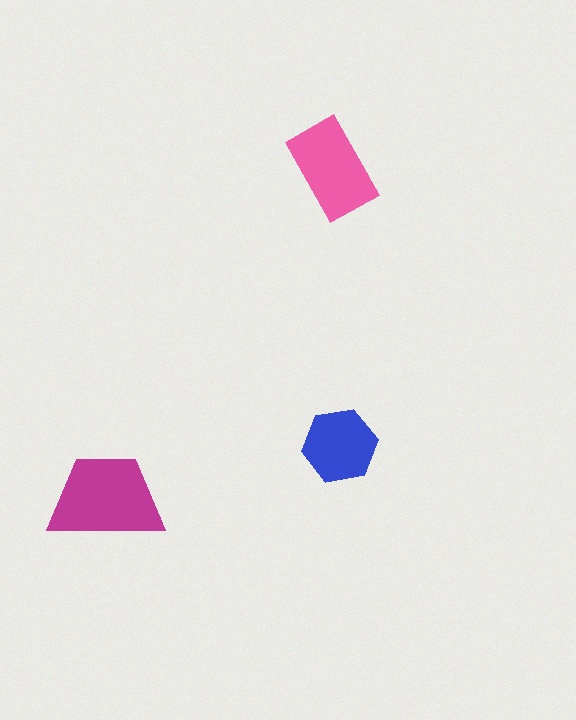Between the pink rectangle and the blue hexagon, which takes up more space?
The pink rectangle.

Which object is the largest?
The magenta trapezoid.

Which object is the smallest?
The blue hexagon.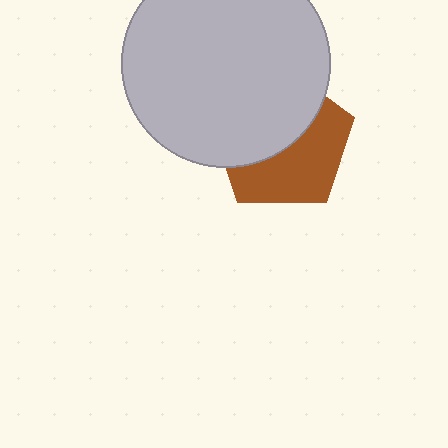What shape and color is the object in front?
The object in front is a light gray circle.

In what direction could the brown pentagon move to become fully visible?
The brown pentagon could move down. That would shift it out from behind the light gray circle entirely.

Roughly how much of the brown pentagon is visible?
About half of it is visible (roughly 49%).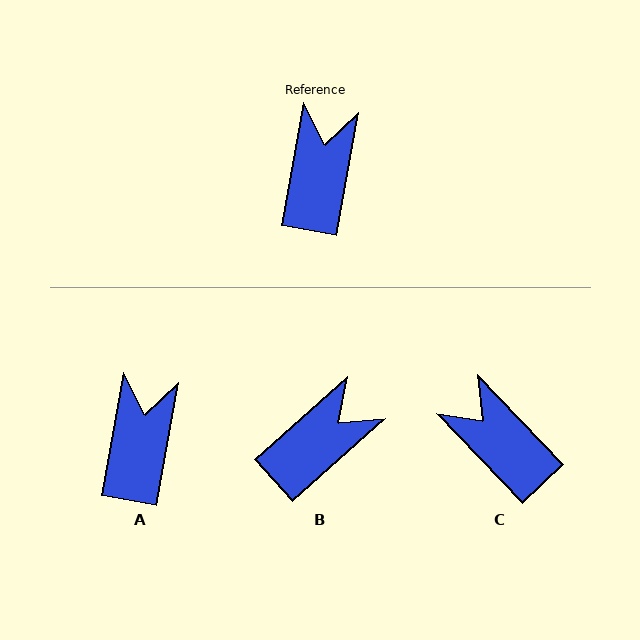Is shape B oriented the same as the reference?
No, it is off by about 38 degrees.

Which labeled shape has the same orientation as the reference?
A.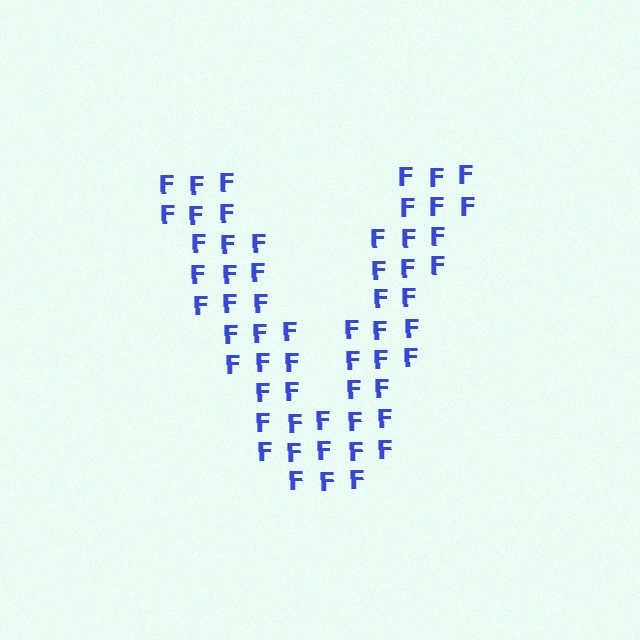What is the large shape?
The large shape is the letter V.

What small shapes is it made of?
It is made of small letter F's.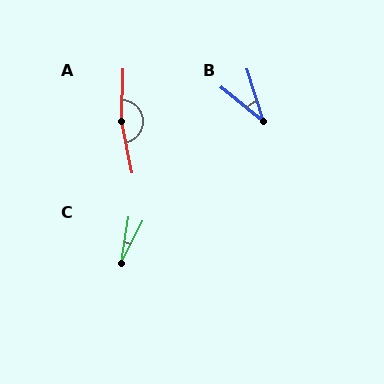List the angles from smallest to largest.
C (17°), B (34°), A (168°).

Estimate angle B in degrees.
Approximately 34 degrees.